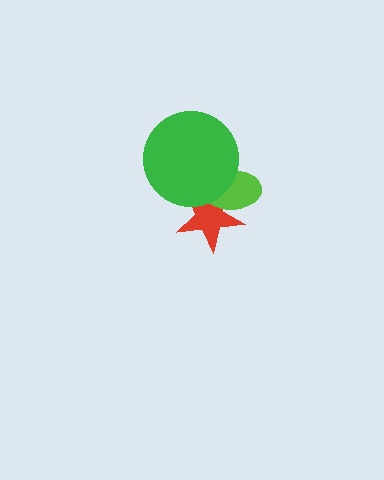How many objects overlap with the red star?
2 objects overlap with the red star.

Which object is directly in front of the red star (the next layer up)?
The lime ellipse is directly in front of the red star.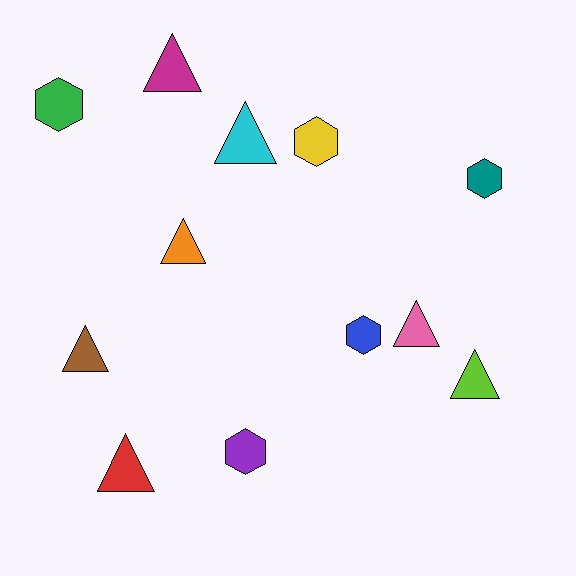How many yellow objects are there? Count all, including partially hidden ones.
There is 1 yellow object.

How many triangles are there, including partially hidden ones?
There are 7 triangles.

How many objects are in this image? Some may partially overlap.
There are 12 objects.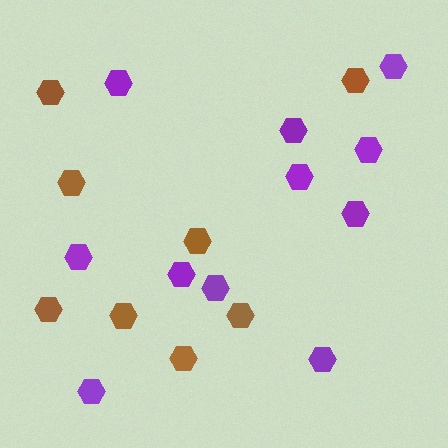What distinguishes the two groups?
There are 2 groups: one group of brown hexagons (8) and one group of purple hexagons (11).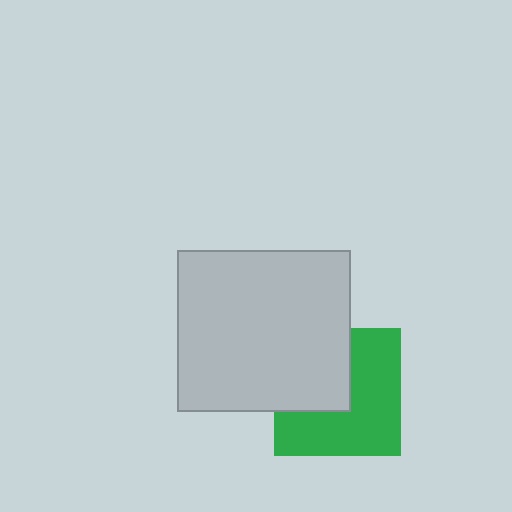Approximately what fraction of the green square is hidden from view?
Roughly 40% of the green square is hidden behind the light gray rectangle.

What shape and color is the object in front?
The object in front is a light gray rectangle.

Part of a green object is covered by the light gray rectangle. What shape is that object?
It is a square.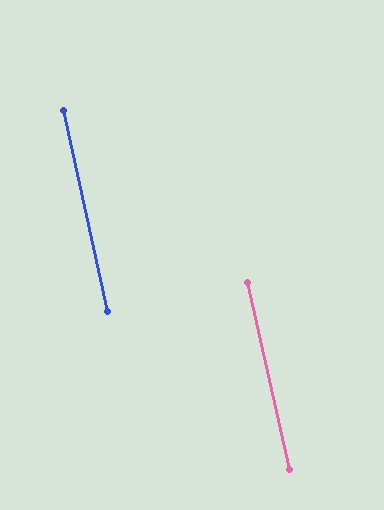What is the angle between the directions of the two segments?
Approximately 0 degrees.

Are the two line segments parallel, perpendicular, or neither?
Parallel — their directions differ by only 0.4°.